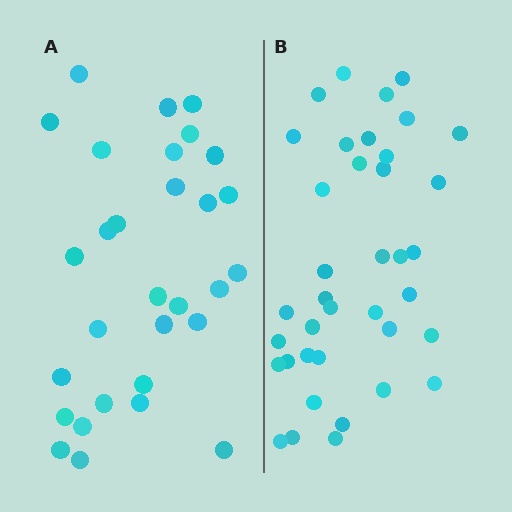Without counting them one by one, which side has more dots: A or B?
Region B (the right region) has more dots.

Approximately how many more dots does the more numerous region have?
Region B has roughly 8 or so more dots than region A.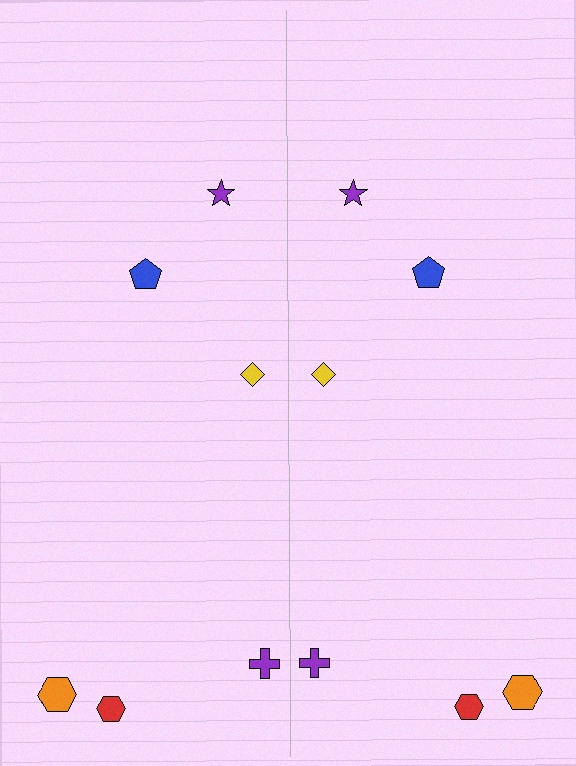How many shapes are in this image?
There are 12 shapes in this image.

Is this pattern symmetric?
Yes, this pattern has bilateral (reflection) symmetry.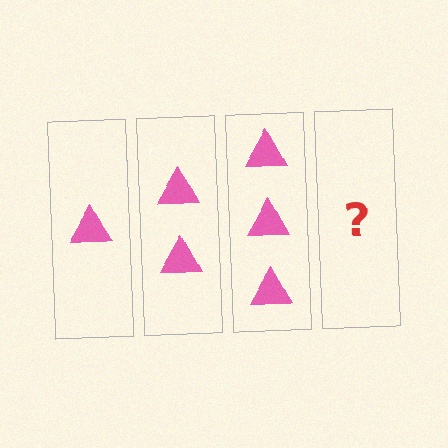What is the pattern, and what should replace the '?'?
The pattern is that each step adds one more triangle. The '?' should be 4 triangles.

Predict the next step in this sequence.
The next step is 4 triangles.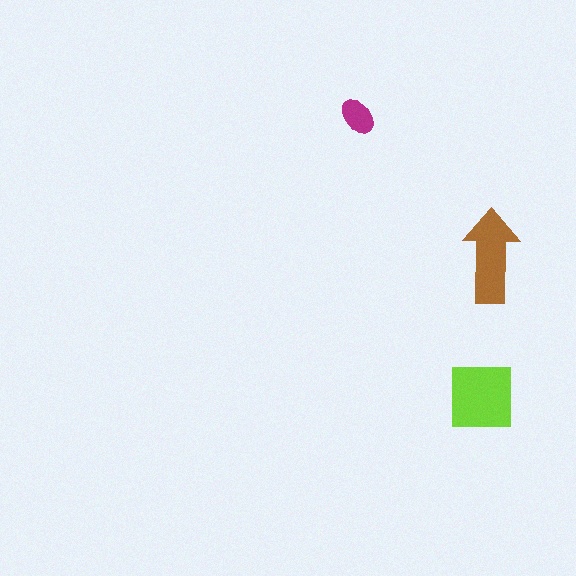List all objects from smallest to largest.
The magenta ellipse, the brown arrow, the lime square.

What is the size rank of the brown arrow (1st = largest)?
2nd.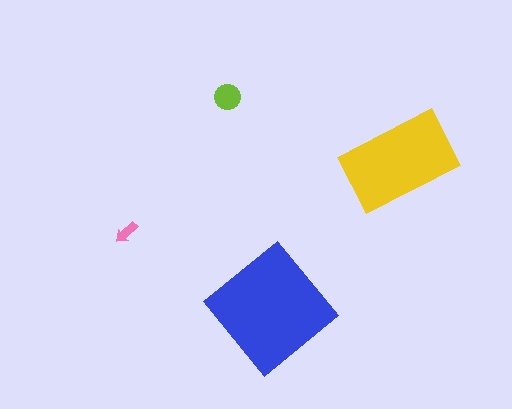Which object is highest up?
The lime circle is topmost.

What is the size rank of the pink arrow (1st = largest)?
4th.